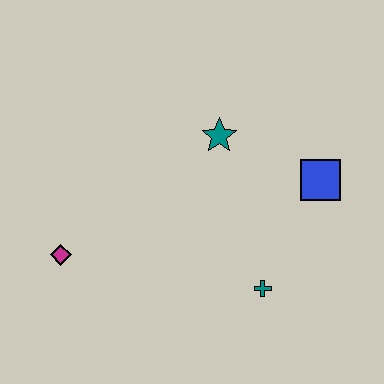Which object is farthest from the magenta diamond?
The blue square is farthest from the magenta diamond.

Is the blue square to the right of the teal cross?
Yes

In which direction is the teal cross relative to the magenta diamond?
The teal cross is to the right of the magenta diamond.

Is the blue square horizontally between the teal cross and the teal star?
No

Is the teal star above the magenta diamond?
Yes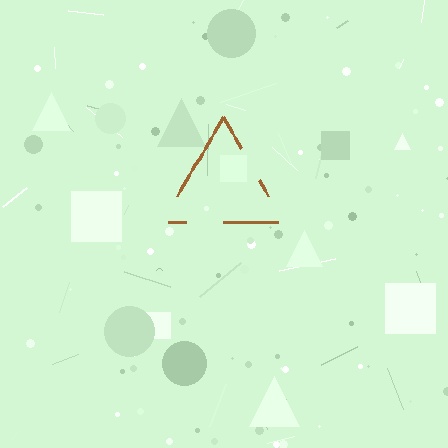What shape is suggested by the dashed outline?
The dashed outline suggests a triangle.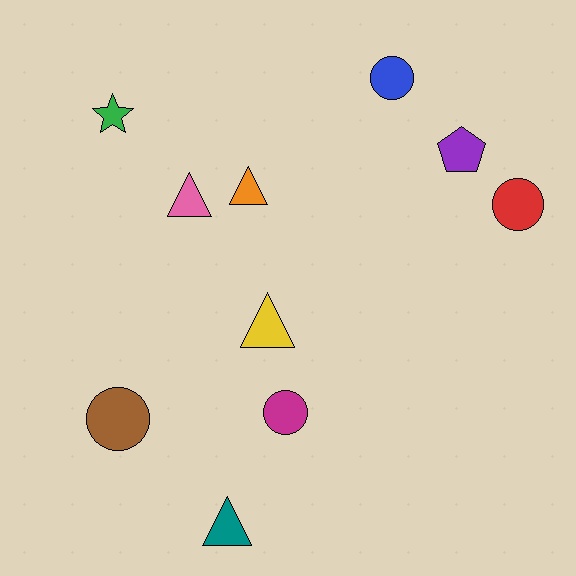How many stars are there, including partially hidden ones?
There is 1 star.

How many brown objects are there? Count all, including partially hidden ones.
There is 1 brown object.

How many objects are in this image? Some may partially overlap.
There are 10 objects.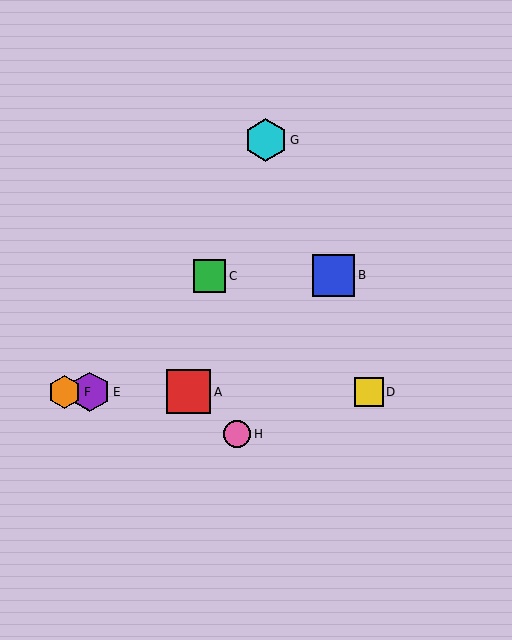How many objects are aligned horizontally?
4 objects (A, D, E, F) are aligned horizontally.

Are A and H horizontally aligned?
No, A is at y≈392 and H is at y≈434.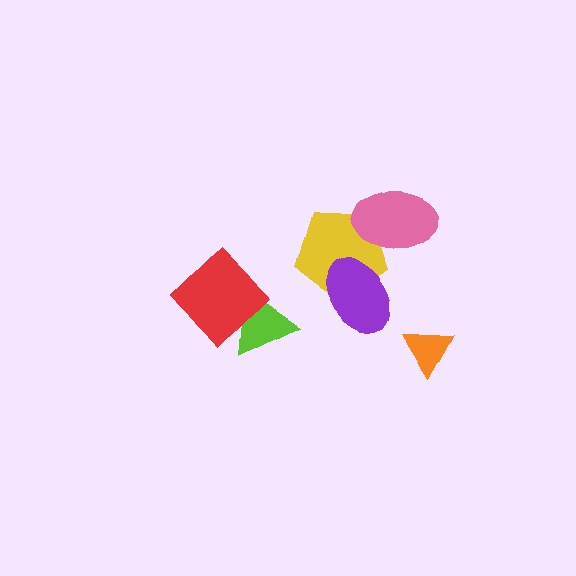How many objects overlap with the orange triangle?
0 objects overlap with the orange triangle.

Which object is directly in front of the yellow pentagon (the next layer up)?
The purple ellipse is directly in front of the yellow pentagon.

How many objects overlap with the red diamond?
1 object overlaps with the red diamond.